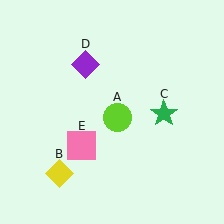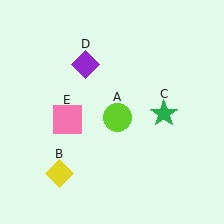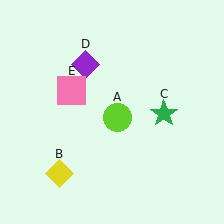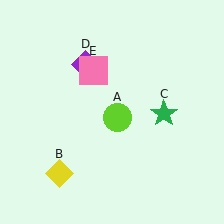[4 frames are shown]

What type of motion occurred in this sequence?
The pink square (object E) rotated clockwise around the center of the scene.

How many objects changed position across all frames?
1 object changed position: pink square (object E).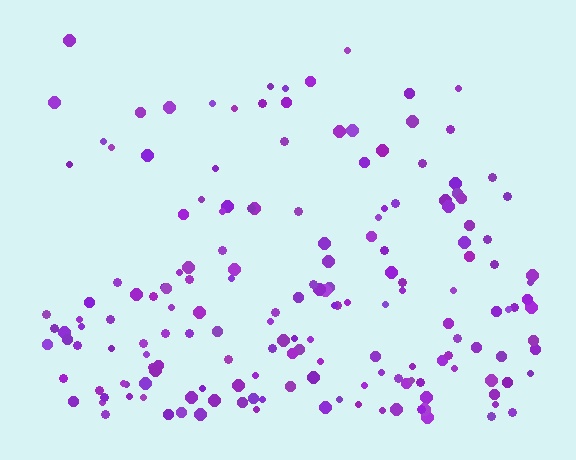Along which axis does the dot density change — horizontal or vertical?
Vertical.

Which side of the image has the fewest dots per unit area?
The top.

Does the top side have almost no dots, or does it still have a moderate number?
Still a moderate number, just noticeably fewer than the bottom.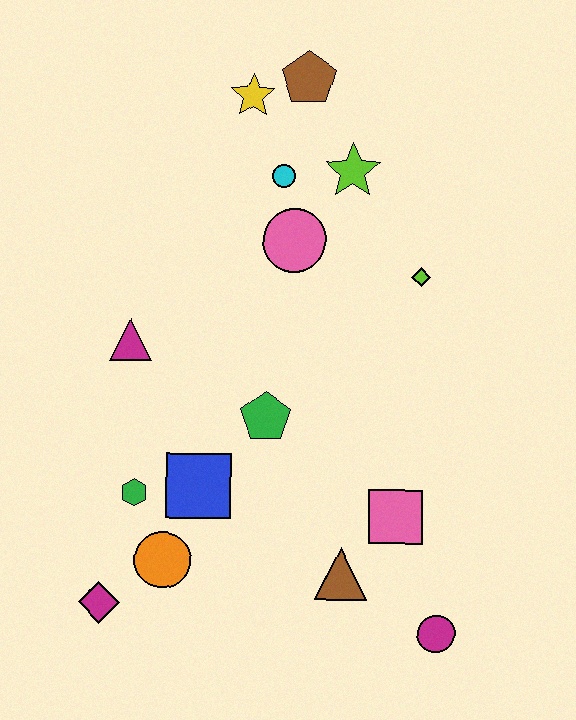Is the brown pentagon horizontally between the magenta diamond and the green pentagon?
No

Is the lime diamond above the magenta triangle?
Yes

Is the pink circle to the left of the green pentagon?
No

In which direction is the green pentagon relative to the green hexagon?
The green pentagon is to the right of the green hexagon.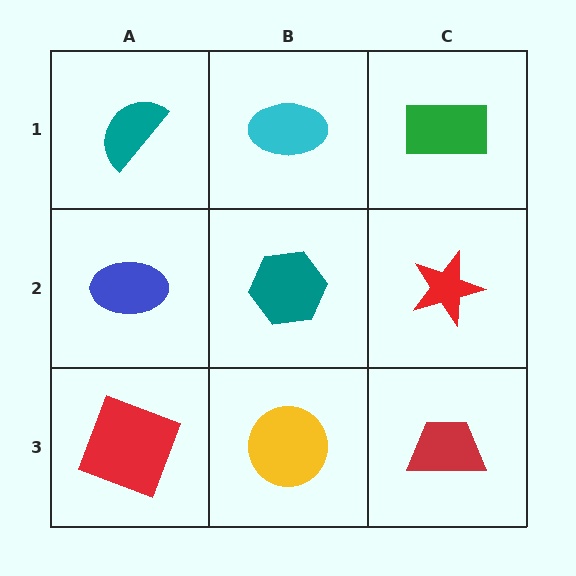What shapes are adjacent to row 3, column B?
A teal hexagon (row 2, column B), a red square (row 3, column A), a red trapezoid (row 3, column C).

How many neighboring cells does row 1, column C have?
2.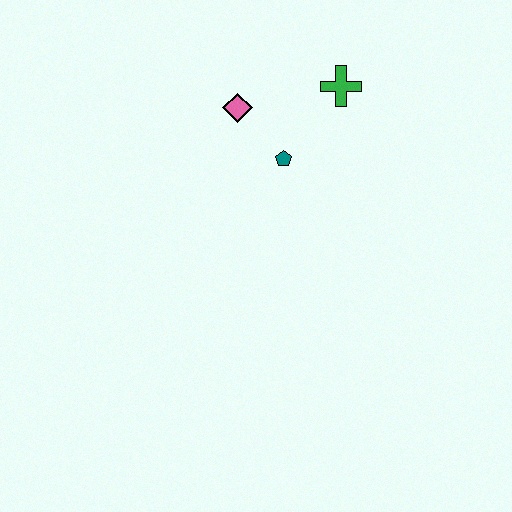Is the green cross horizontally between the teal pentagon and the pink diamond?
No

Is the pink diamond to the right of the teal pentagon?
No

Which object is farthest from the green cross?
The pink diamond is farthest from the green cross.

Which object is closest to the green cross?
The teal pentagon is closest to the green cross.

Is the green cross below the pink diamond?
No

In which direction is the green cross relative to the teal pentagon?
The green cross is above the teal pentagon.